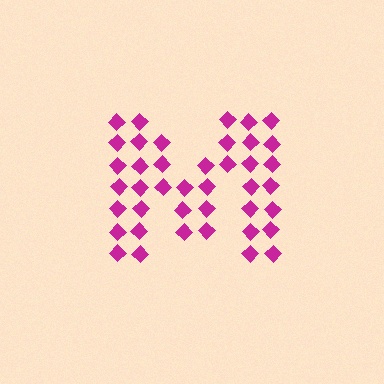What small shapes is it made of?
It is made of small diamonds.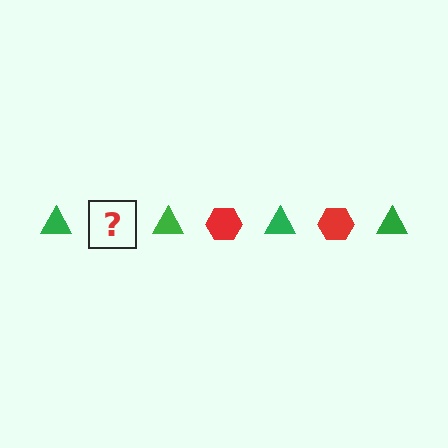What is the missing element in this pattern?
The missing element is a red hexagon.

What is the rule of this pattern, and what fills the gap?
The rule is that the pattern alternates between green triangle and red hexagon. The gap should be filled with a red hexagon.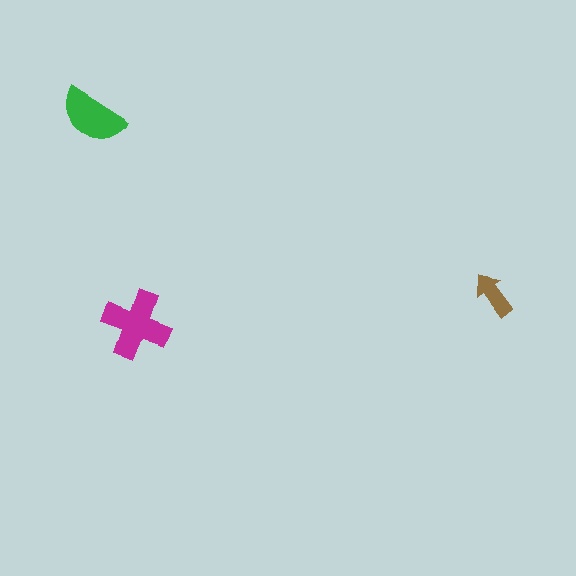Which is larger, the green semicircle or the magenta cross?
The magenta cross.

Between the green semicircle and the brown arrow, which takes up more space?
The green semicircle.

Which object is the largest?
The magenta cross.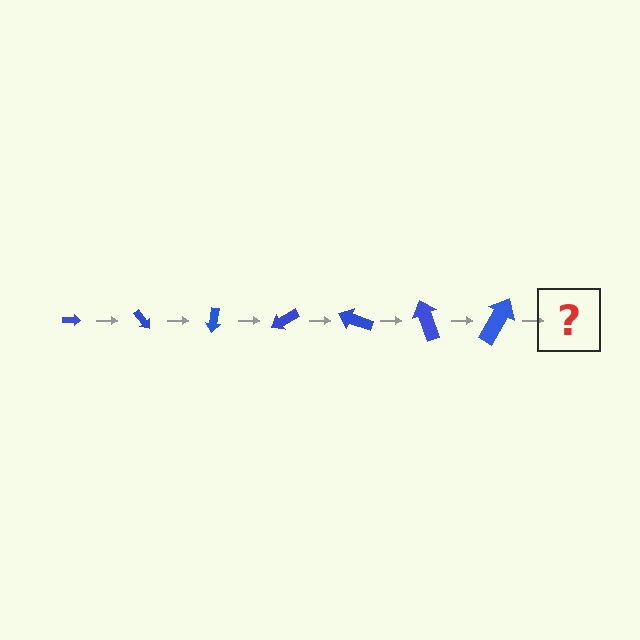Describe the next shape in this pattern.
It should be an arrow, larger than the previous one and rotated 350 degrees from the start.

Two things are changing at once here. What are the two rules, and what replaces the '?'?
The two rules are that the arrow grows larger each step and it rotates 50 degrees each step. The '?' should be an arrow, larger than the previous one and rotated 350 degrees from the start.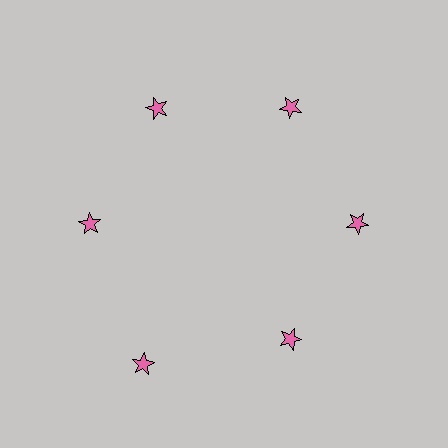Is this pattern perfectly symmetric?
No. The 6 pink stars are arranged in a ring, but one element near the 7 o'clock position is pushed outward from the center, breaking the 6-fold rotational symmetry.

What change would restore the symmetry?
The symmetry would be restored by moving it inward, back onto the ring so that all 6 stars sit at equal angles and equal distance from the center.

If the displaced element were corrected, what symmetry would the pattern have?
It would have 6-fold rotational symmetry — the pattern would map onto itself every 60 degrees.